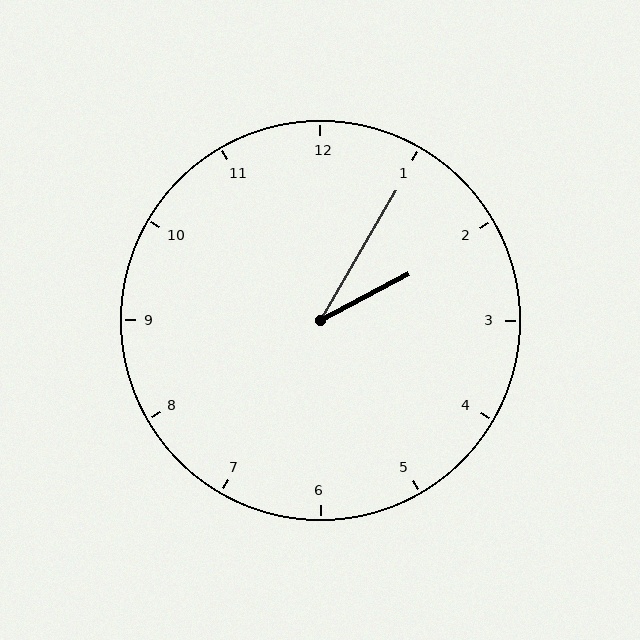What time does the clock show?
2:05.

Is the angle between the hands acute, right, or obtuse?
It is acute.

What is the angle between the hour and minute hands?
Approximately 32 degrees.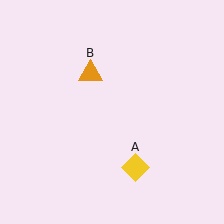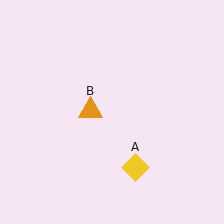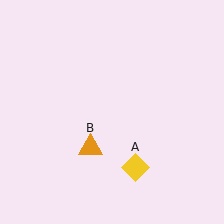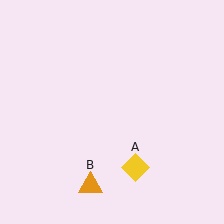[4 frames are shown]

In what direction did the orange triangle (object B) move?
The orange triangle (object B) moved down.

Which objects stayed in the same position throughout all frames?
Yellow diamond (object A) remained stationary.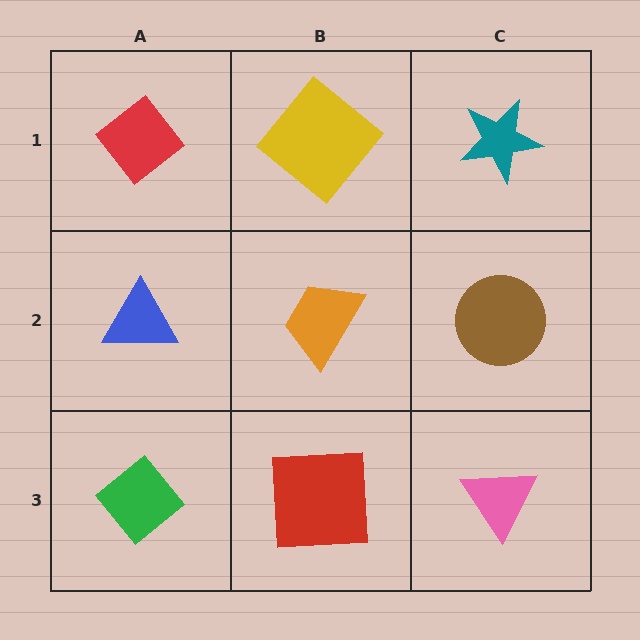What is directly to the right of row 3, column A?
A red square.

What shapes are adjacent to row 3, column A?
A blue triangle (row 2, column A), a red square (row 3, column B).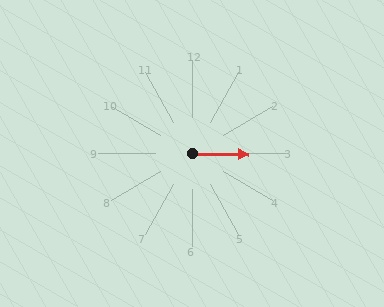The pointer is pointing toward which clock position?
Roughly 3 o'clock.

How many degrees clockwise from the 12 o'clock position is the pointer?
Approximately 91 degrees.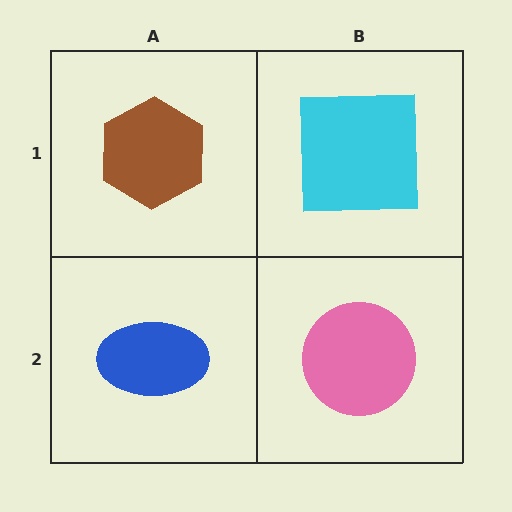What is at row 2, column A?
A blue ellipse.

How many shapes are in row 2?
2 shapes.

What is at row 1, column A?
A brown hexagon.